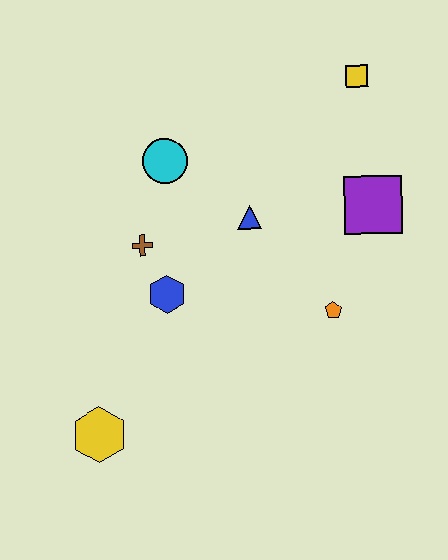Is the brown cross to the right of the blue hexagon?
No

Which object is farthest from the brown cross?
The yellow square is farthest from the brown cross.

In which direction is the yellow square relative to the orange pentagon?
The yellow square is above the orange pentagon.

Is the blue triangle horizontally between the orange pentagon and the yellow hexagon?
Yes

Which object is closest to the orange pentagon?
The purple square is closest to the orange pentagon.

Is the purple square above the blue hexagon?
Yes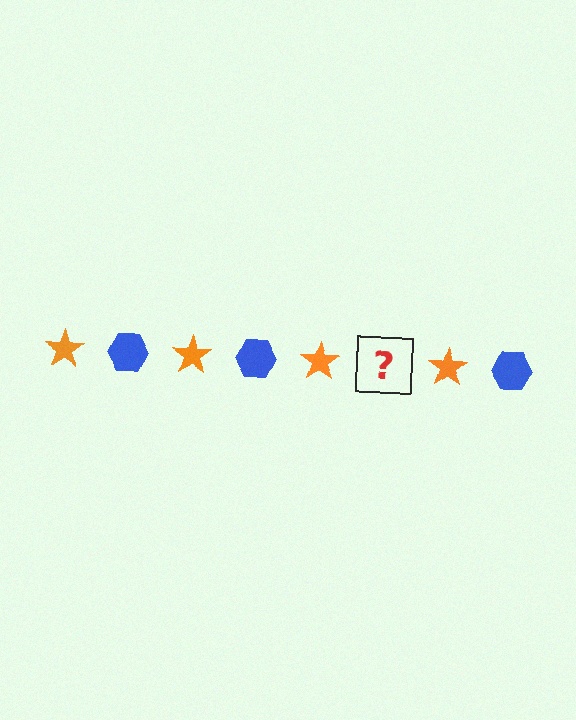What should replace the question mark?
The question mark should be replaced with a blue hexagon.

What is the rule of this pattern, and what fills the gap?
The rule is that the pattern alternates between orange star and blue hexagon. The gap should be filled with a blue hexagon.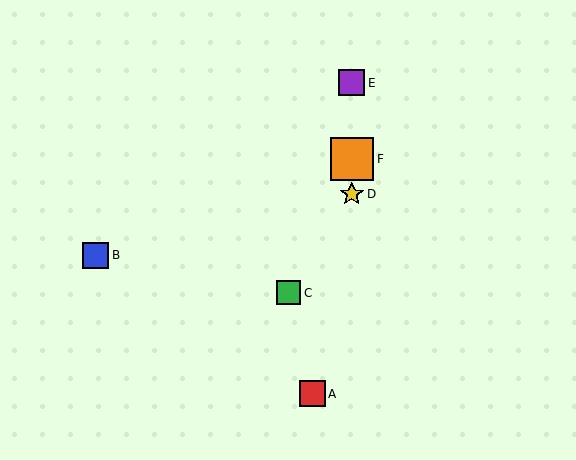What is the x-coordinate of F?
Object F is at x≈352.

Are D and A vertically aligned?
No, D is at x≈352 and A is at x≈312.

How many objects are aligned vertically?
3 objects (D, E, F) are aligned vertically.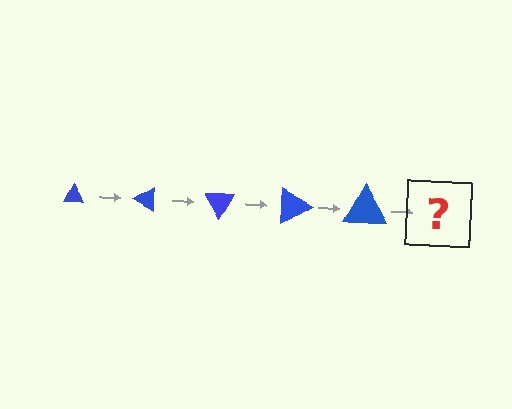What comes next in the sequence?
The next element should be a triangle, larger than the previous one and rotated 150 degrees from the start.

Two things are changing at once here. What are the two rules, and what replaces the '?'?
The two rules are that the triangle grows larger each step and it rotates 30 degrees each step. The '?' should be a triangle, larger than the previous one and rotated 150 degrees from the start.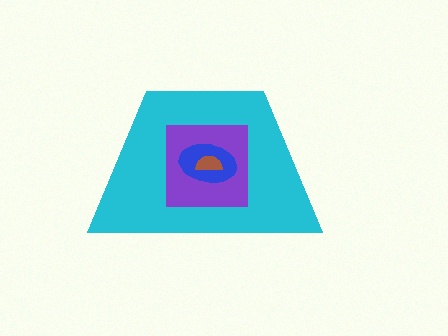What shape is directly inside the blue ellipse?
The brown semicircle.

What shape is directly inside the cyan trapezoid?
The purple square.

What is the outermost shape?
The cyan trapezoid.